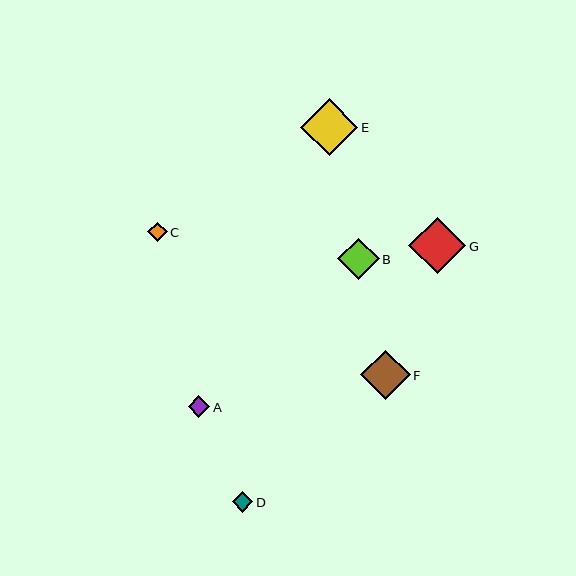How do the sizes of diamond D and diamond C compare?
Diamond D and diamond C are approximately the same size.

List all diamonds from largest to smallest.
From largest to smallest: E, G, F, B, A, D, C.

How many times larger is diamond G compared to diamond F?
Diamond G is approximately 1.2 times the size of diamond F.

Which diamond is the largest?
Diamond E is the largest with a size of approximately 57 pixels.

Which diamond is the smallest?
Diamond C is the smallest with a size of approximately 20 pixels.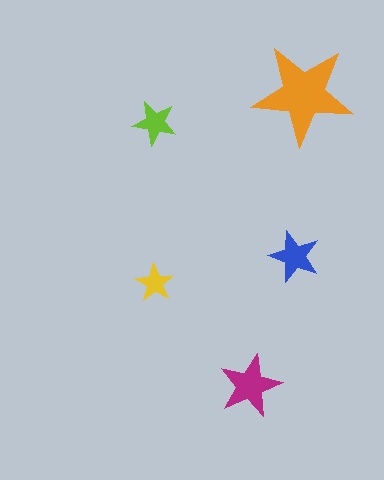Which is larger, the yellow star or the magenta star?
The magenta one.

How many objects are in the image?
There are 5 objects in the image.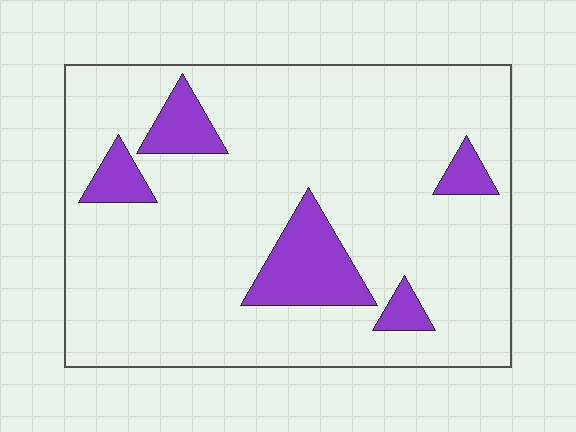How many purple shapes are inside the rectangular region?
5.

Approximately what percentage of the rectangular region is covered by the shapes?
Approximately 15%.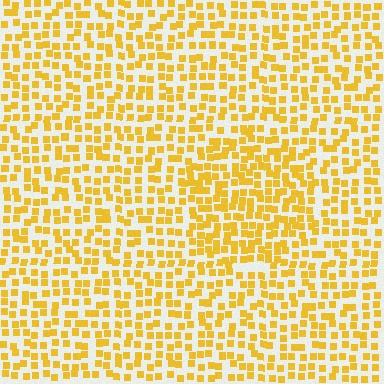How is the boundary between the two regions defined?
The boundary is defined by a change in element density (approximately 1.5x ratio). All elements are the same color, size, and shape.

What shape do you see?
I see a circle.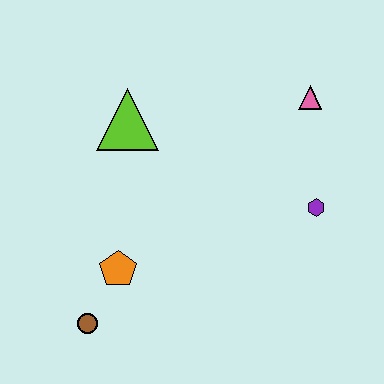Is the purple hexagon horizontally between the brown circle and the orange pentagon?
No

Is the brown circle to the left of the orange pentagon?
Yes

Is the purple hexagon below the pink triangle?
Yes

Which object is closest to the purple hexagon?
The pink triangle is closest to the purple hexagon.